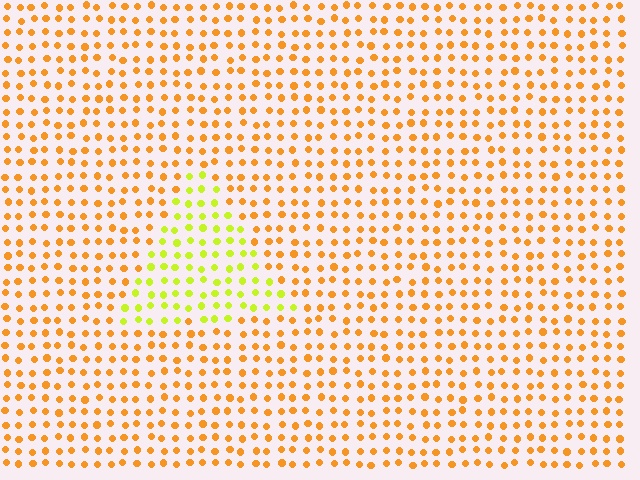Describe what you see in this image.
The image is filled with small orange elements in a uniform arrangement. A triangle-shaped region is visible where the elements are tinted to a slightly different hue, forming a subtle color boundary.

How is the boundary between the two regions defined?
The boundary is defined purely by a slight shift in hue (about 42 degrees). Spacing, size, and orientation are identical on both sides.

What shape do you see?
I see a triangle.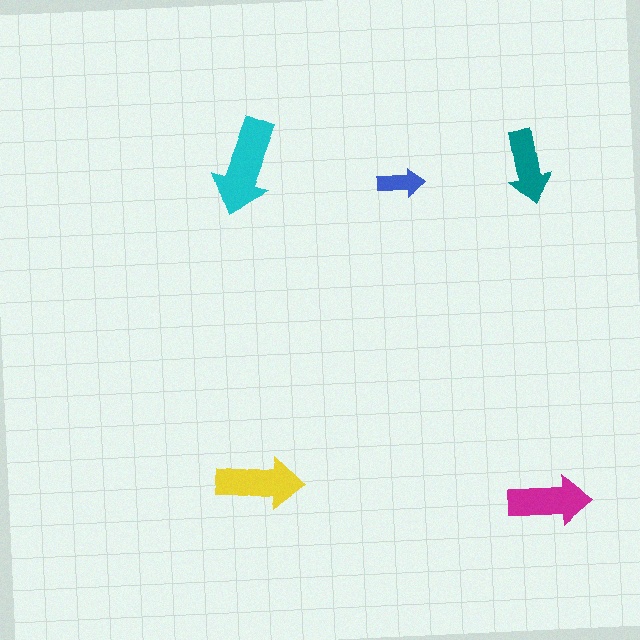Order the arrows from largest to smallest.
the cyan one, the yellow one, the magenta one, the teal one, the blue one.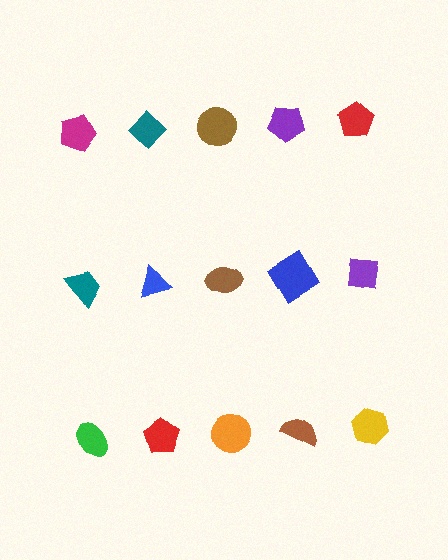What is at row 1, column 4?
A purple pentagon.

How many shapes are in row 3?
5 shapes.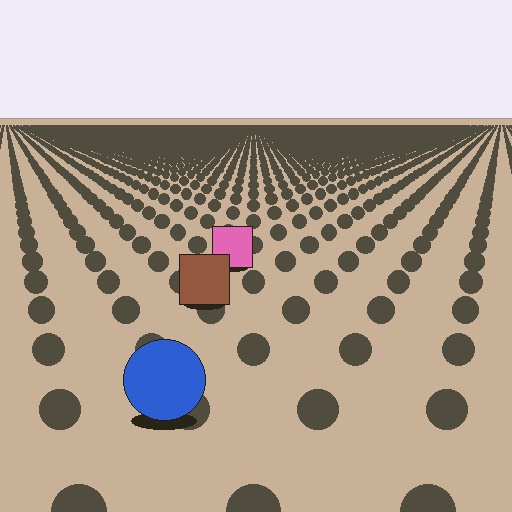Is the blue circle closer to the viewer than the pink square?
Yes. The blue circle is closer — you can tell from the texture gradient: the ground texture is coarser near it.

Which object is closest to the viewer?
The blue circle is closest. The texture marks near it are larger and more spread out.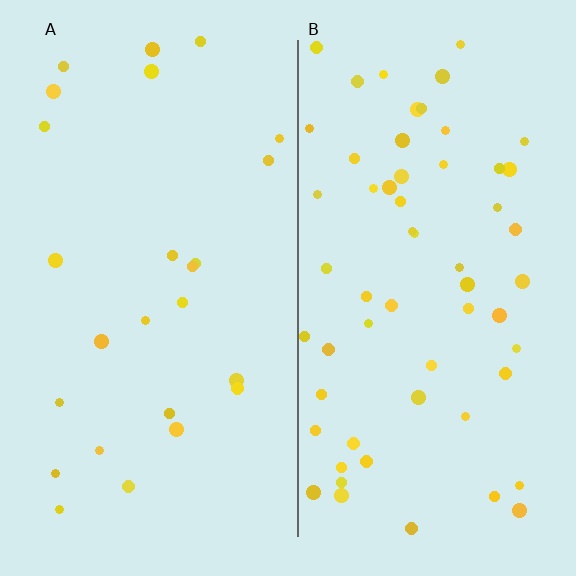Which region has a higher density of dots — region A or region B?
B (the right).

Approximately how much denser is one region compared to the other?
Approximately 2.4× — region B over region A.